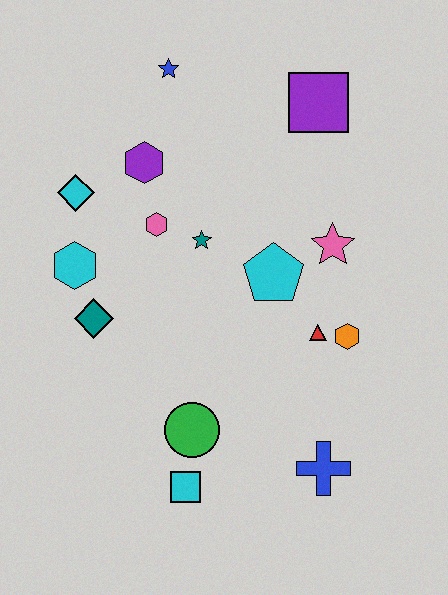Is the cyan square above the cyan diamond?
No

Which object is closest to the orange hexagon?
The red triangle is closest to the orange hexagon.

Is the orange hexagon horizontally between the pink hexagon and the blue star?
No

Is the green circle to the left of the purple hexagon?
No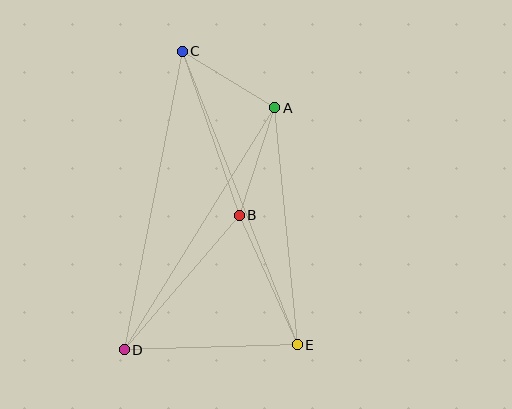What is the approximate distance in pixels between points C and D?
The distance between C and D is approximately 304 pixels.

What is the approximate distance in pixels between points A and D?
The distance between A and D is approximately 285 pixels.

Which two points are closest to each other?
Points A and C are closest to each other.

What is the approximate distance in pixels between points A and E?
The distance between A and E is approximately 238 pixels.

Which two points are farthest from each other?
Points C and E are farthest from each other.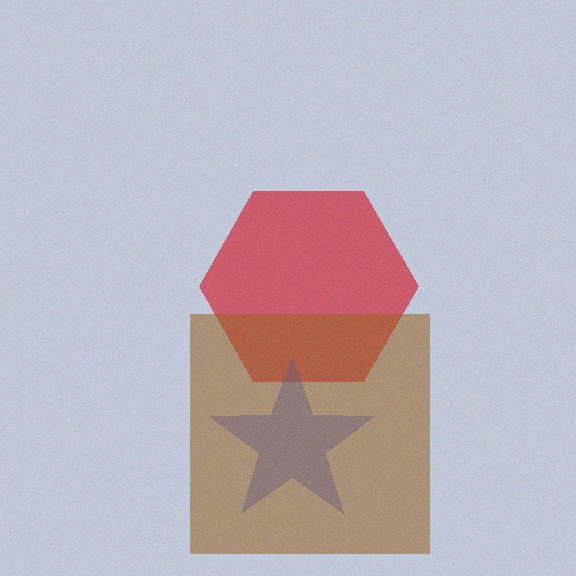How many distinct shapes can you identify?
There are 3 distinct shapes: a red hexagon, a blue star, a brown square.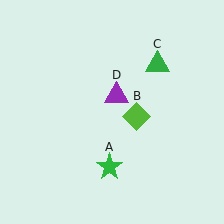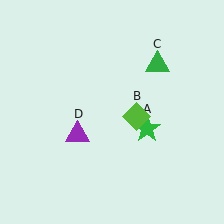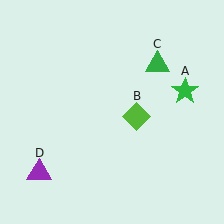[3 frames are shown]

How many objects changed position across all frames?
2 objects changed position: green star (object A), purple triangle (object D).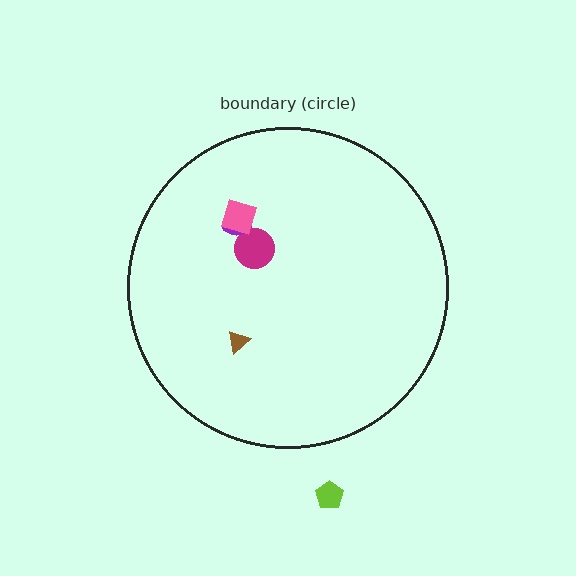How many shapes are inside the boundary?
4 inside, 1 outside.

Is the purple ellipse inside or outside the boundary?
Inside.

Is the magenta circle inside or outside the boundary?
Inside.